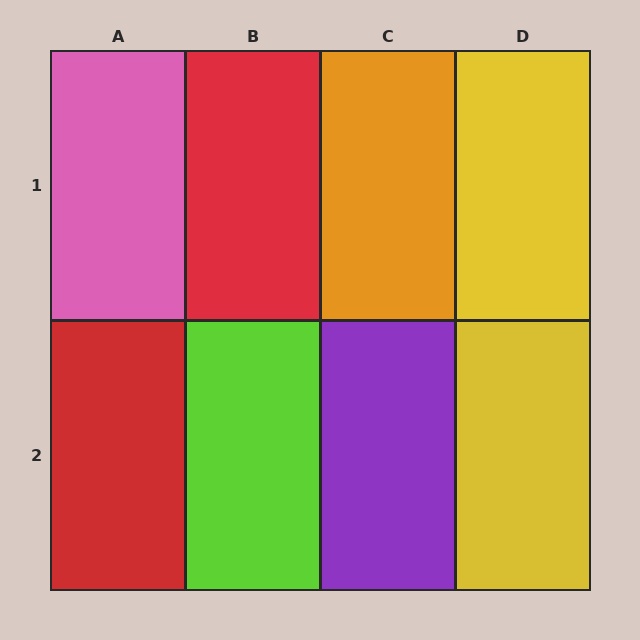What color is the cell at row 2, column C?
Purple.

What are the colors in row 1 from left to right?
Pink, red, orange, yellow.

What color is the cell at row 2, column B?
Lime.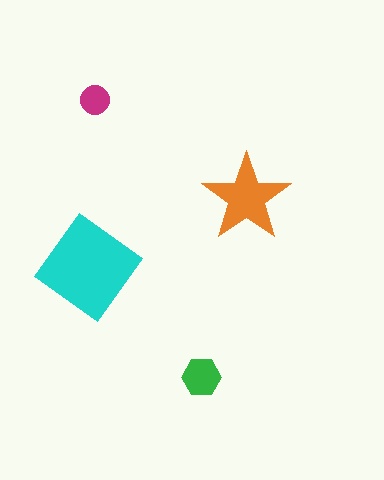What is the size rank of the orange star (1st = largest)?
2nd.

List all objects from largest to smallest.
The cyan diamond, the orange star, the green hexagon, the magenta circle.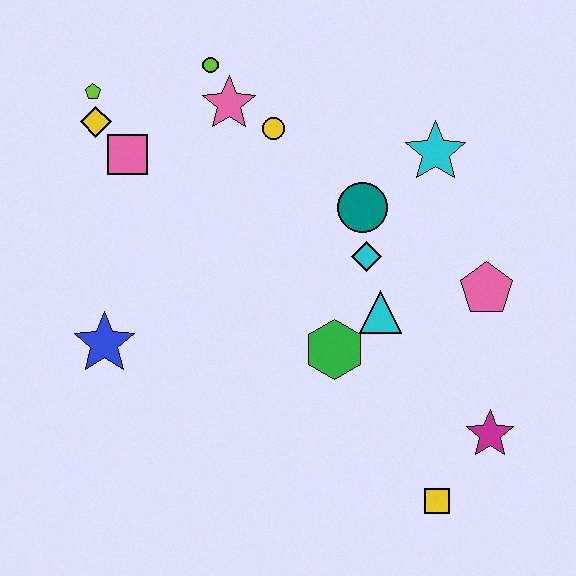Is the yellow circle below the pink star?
Yes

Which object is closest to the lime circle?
The pink star is closest to the lime circle.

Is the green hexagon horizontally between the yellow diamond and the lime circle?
No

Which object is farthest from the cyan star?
The blue star is farthest from the cyan star.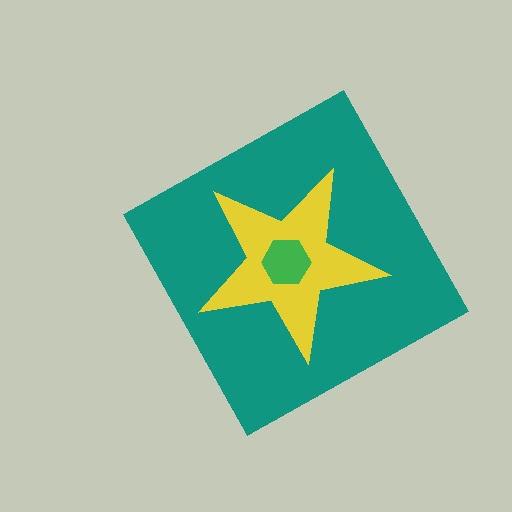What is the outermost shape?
The teal diamond.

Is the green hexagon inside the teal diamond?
Yes.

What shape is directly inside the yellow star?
The green hexagon.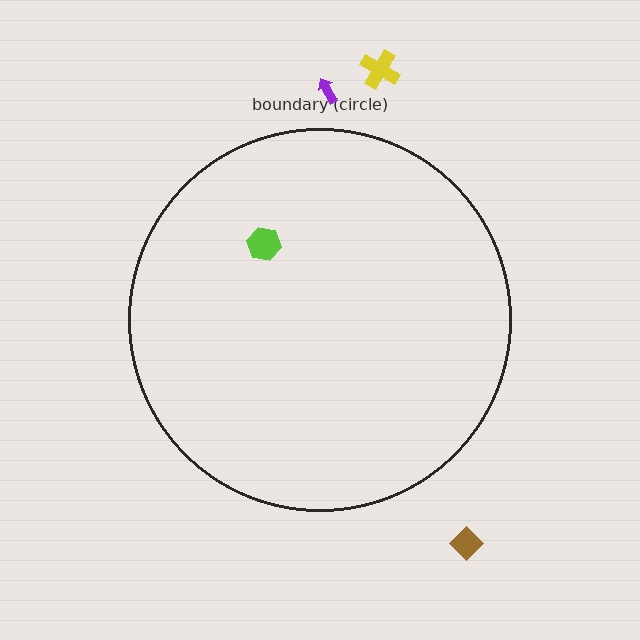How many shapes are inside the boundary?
1 inside, 3 outside.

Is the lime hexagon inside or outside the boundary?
Inside.